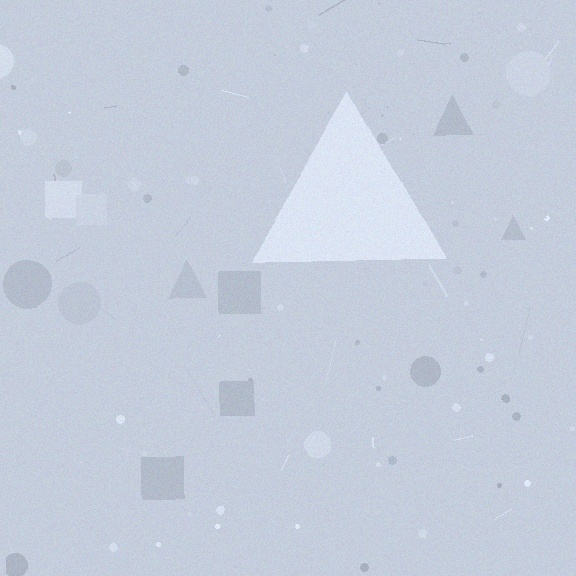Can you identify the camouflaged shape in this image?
The camouflaged shape is a triangle.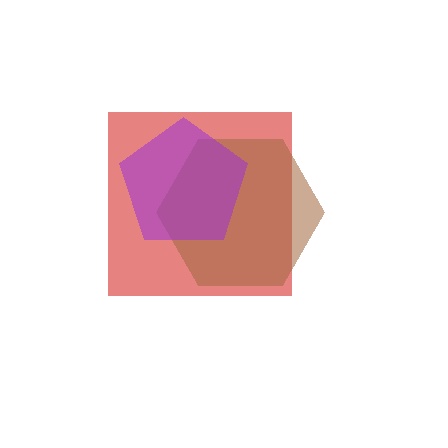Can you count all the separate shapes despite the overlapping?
Yes, there are 3 separate shapes.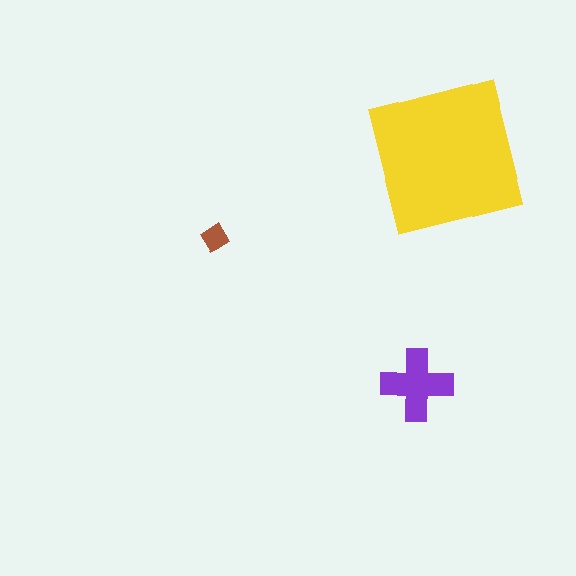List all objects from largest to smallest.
The yellow square, the purple cross, the brown diamond.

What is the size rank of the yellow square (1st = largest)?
1st.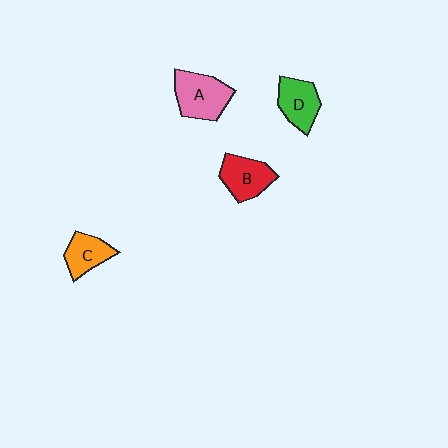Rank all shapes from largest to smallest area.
From largest to smallest: A (pink), B (red), D (green), C (orange).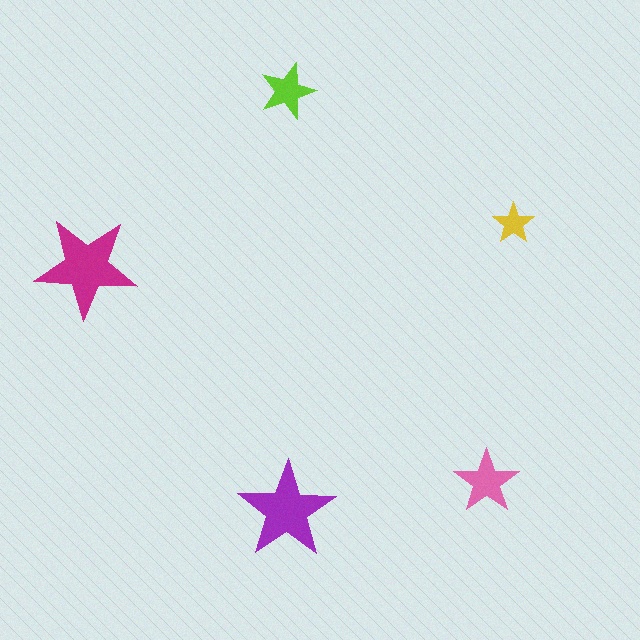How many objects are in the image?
There are 5 objects in the image.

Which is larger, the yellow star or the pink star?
The pink one.